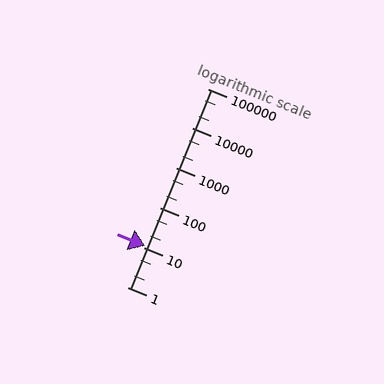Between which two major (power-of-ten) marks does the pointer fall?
The pointer is between 10 and 100.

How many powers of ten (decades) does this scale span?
The scale spans 5 decades, from 1 to 100000.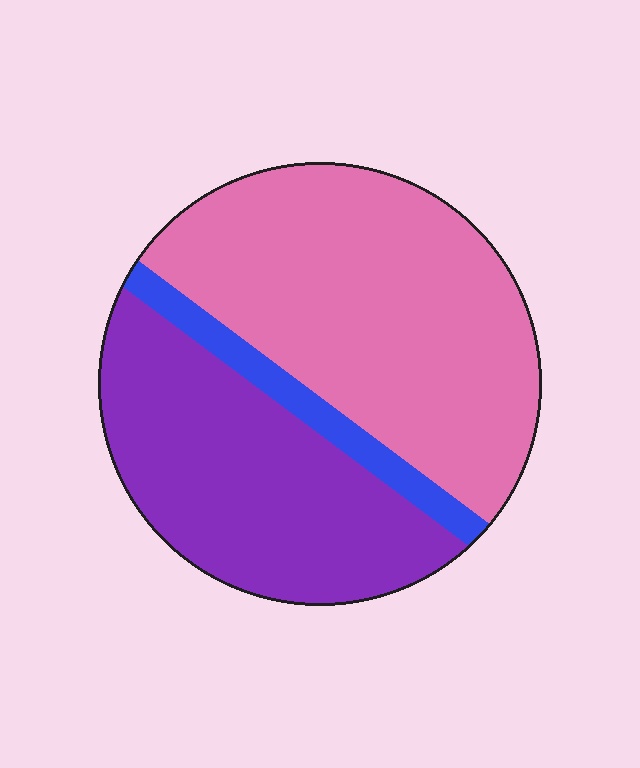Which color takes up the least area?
Blue, at roughly 10%.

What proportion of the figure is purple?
Purple takes up between a third and a half of the figure.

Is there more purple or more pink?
Pink.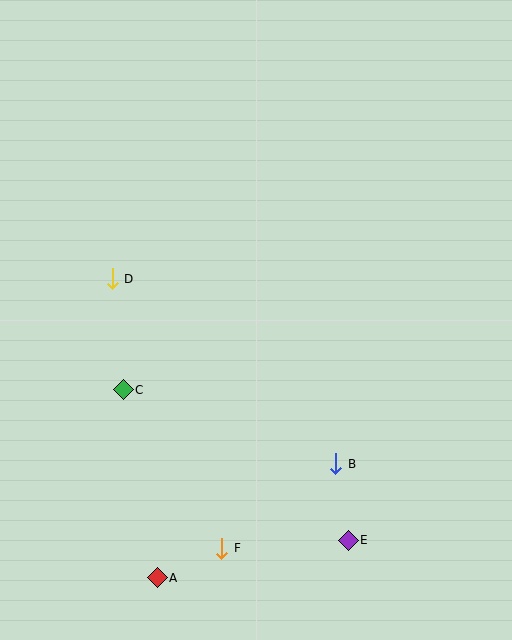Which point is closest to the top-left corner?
Point D is closest to the top-left corner.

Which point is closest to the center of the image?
Point D at (112, 279) is closest to the center.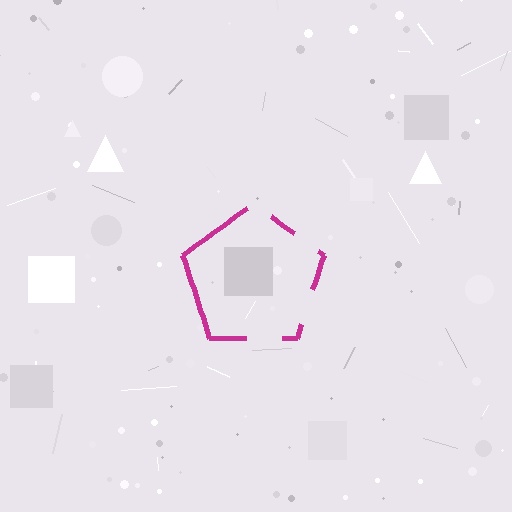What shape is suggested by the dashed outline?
The dashed outline suggests a pentagon.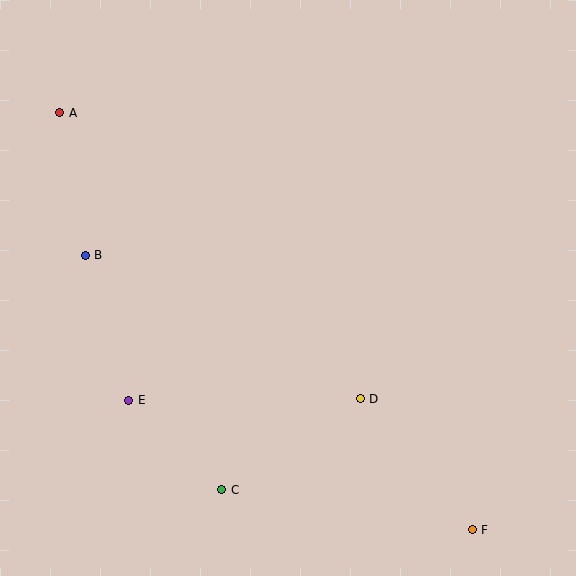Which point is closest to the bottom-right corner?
Point F is closest to the bottom-right corner.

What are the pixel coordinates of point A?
Point A is at (60, 113).